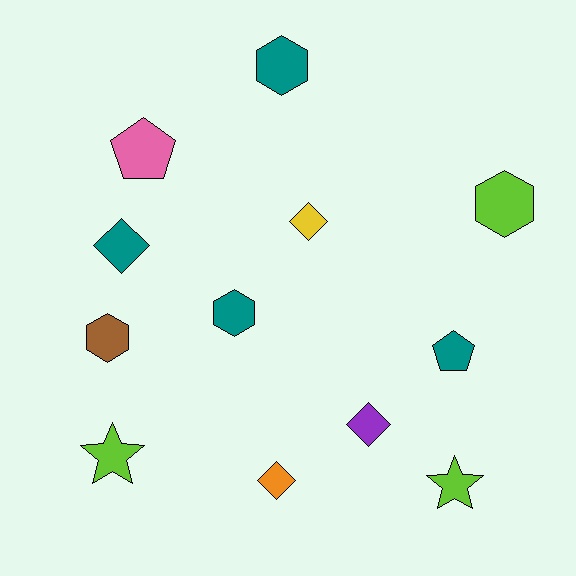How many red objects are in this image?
There are no red objects.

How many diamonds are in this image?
There are 4 diamonds.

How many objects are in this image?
There are 12 objects.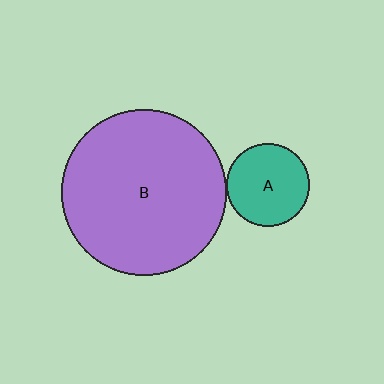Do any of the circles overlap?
No, none of the circles overlap.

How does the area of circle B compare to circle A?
Approximately 4.0 times.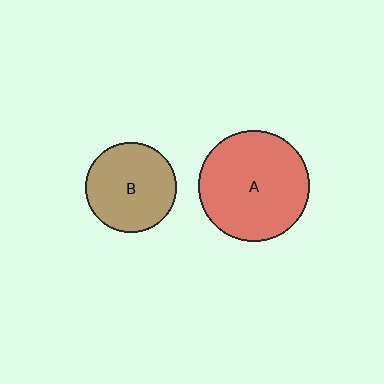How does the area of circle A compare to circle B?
Approximately 1.5 times.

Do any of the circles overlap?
No, none of the circles overlap.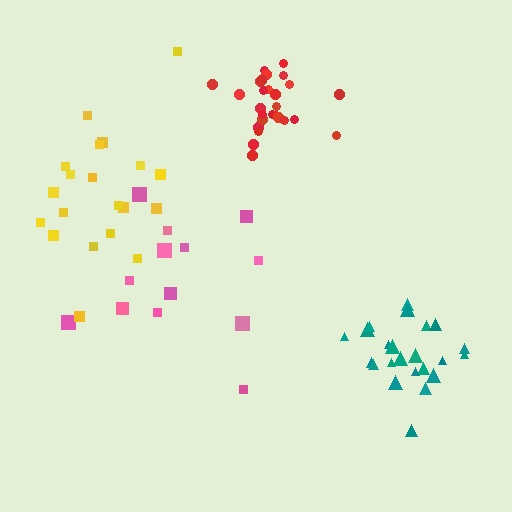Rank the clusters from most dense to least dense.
red, teal, yellow, pink.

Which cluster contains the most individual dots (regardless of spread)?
Red (27).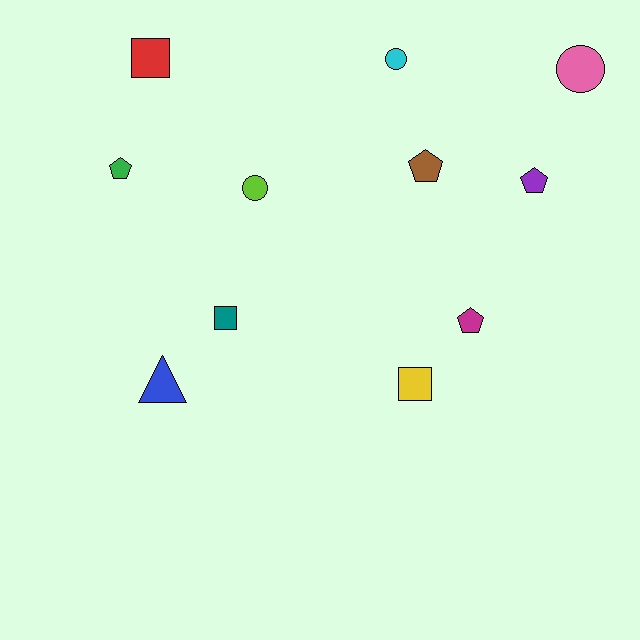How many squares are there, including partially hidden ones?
There are 3 squares.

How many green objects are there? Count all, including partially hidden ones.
There is 1 green object.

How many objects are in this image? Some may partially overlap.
There are 11 objects.